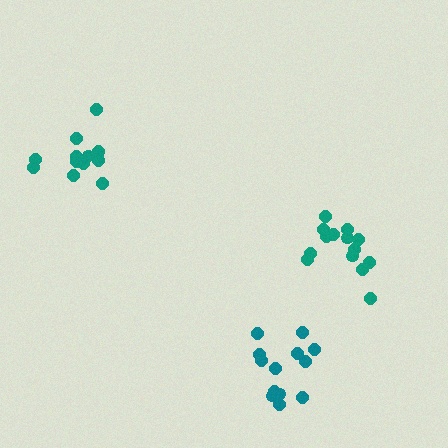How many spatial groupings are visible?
There are 3 spatial groupings.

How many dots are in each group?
Group 1: 14 dots, Group 2: 14 dots, Group 3: 13 dots (41 total).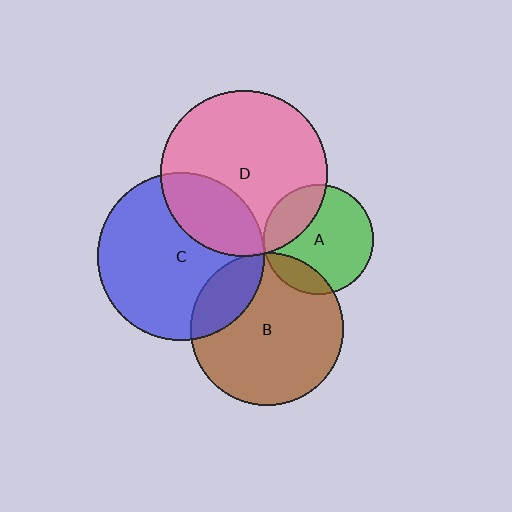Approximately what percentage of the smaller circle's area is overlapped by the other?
Approximately 25%.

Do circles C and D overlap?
Yes.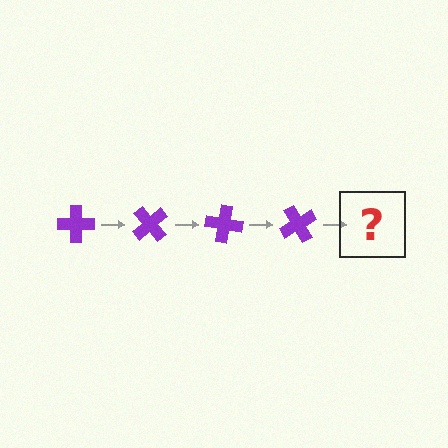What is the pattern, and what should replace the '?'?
The pattern is that the cross rotates 50 degrees each step. The '?' should be a purple cross rotated 200 degrees.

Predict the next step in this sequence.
The next step is a purple cross rotated 200 degrees.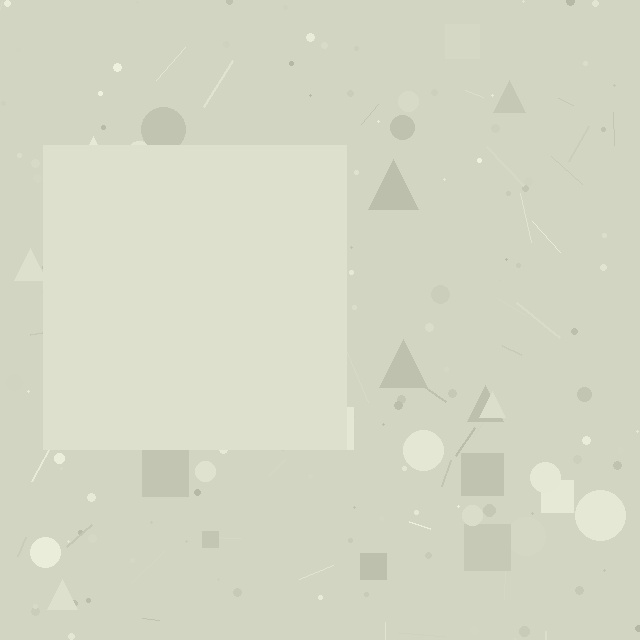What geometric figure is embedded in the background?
A square is embedded in the background.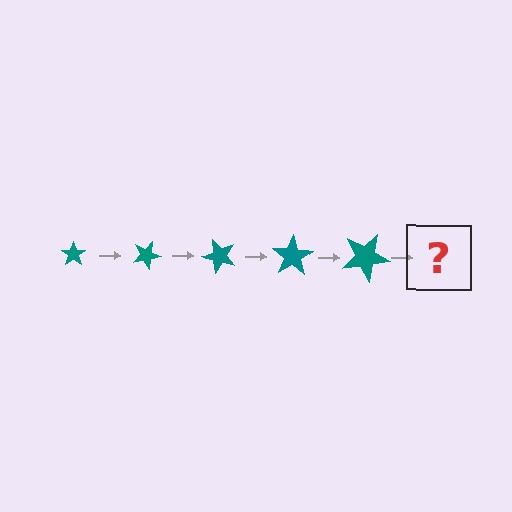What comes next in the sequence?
The next element should be a star, larger than the previous one and rotated 125 degrees from the start.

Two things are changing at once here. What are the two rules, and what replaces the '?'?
The two rules are that the star grows larger each step and it rotates 25 degrees each step. The '?' should be a star, larger than the previous one and rotated 125 degrees from the start.